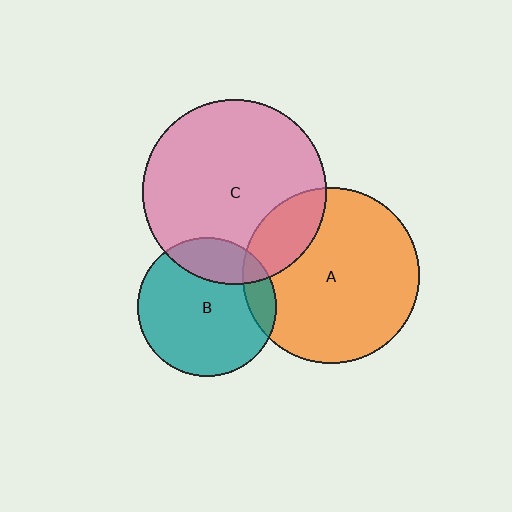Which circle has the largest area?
Circle C (pink).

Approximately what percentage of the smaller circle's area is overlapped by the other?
Approximately 20%.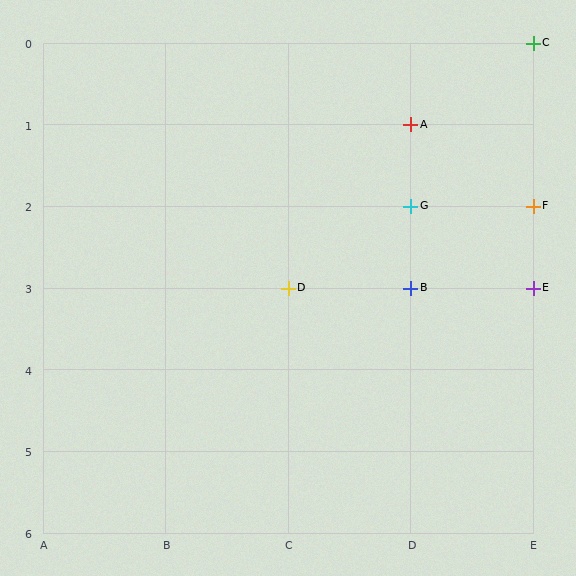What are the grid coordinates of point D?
Point D is at grid coordinates (C, 3).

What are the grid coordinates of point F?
Point F is at grid coordinates (E, 2).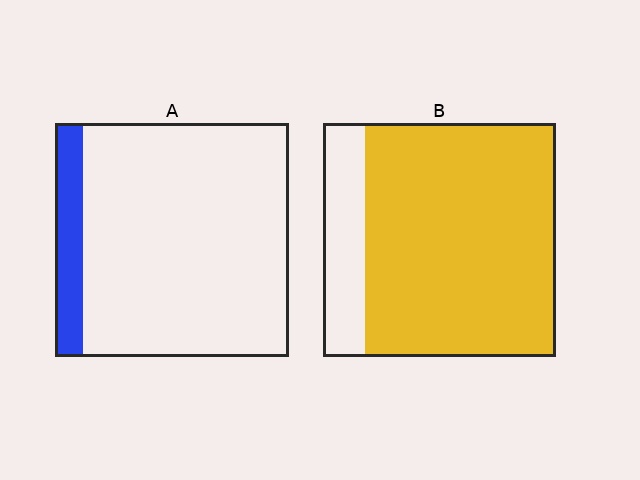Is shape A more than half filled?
No.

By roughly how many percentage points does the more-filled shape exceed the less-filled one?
By roughly 70 percentage points (B over A).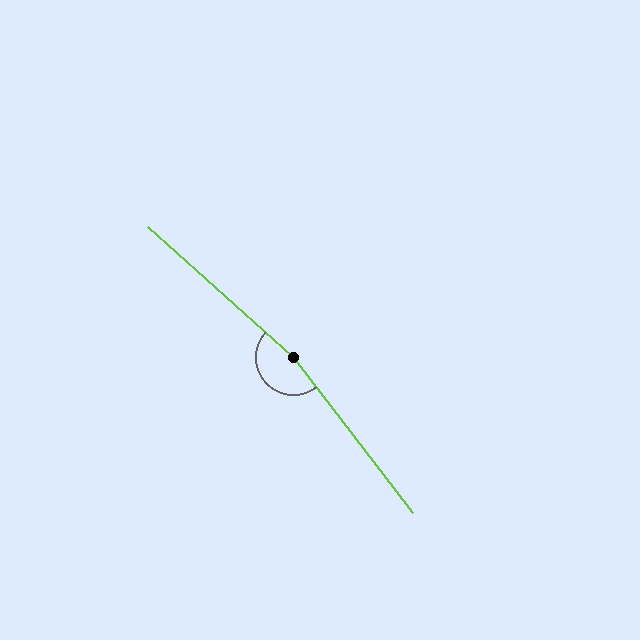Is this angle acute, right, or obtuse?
It is obtuse.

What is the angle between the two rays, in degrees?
Approximately 169 degrees.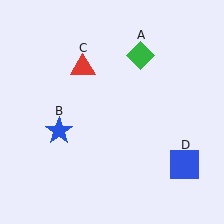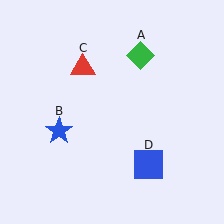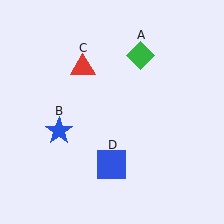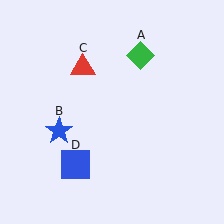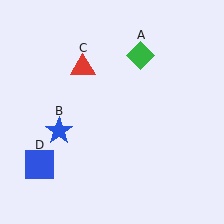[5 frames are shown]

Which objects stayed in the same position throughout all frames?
Green diamond (object A) and blue star (object B) and red triangle (object C) remained stationary.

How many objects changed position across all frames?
1 object changed position: blue square (object D).